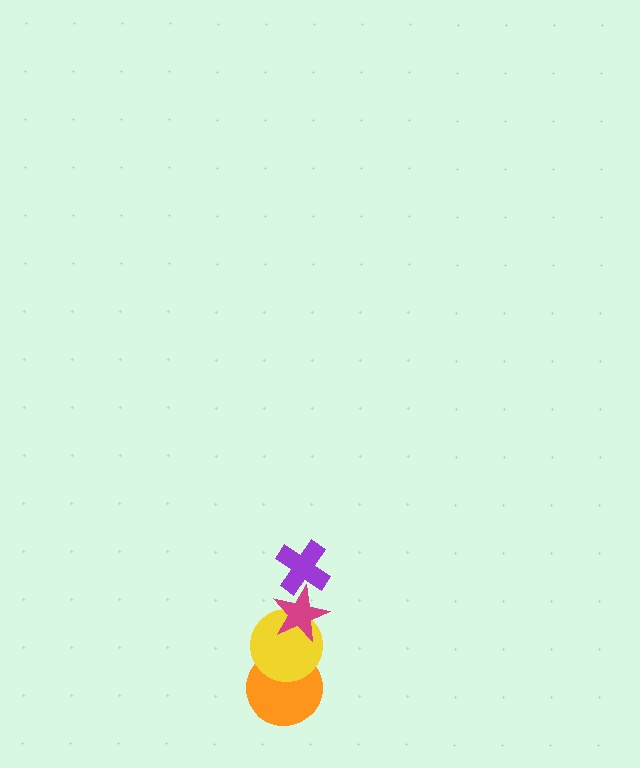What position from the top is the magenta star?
The magenta star is 2nd from the top.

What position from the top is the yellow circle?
The yellow circle is 3rd from the top.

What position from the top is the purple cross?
The purple cross is 1st from the top.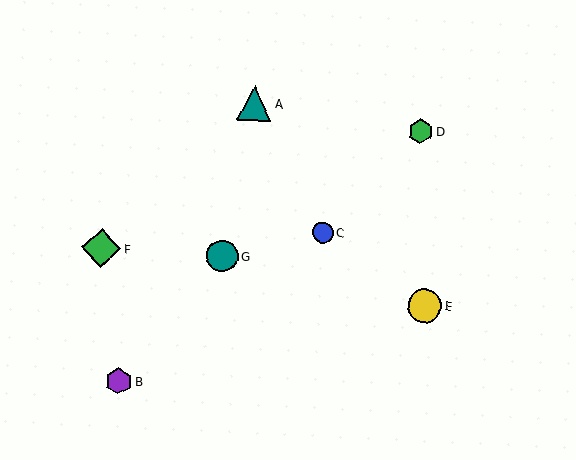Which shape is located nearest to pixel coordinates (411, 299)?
The yellow circle (labeled E) at (425, 306) is nearest to that location.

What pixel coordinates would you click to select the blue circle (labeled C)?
Click at (323, 233) to select the blue circle C.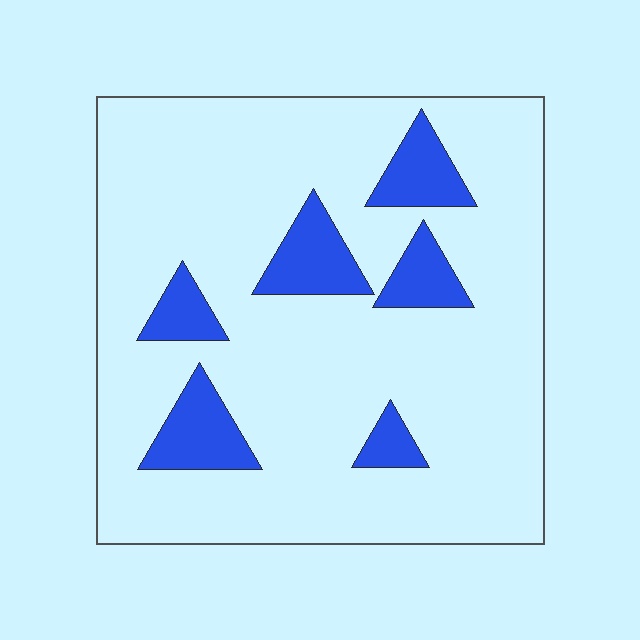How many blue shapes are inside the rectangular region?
6.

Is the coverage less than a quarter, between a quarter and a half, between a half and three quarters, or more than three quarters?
Less than a quarter.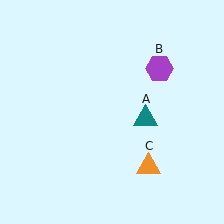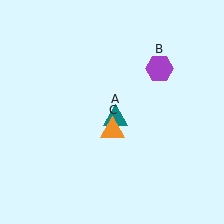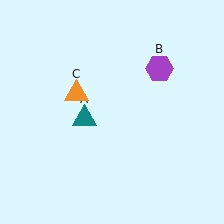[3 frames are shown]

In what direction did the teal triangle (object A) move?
The teal triangle (object A) moved left.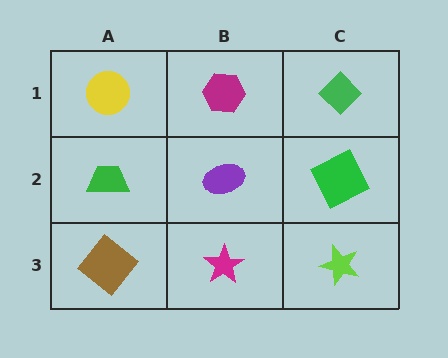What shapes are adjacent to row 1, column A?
A green trapezoid (row 2, column A), a magenta hexagon (row 1, column B).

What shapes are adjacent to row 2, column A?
A yellow circle (row 1, column A), a brown diamond (row 3, column A), a purple ellipse (row 2, column B).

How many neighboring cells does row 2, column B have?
4.